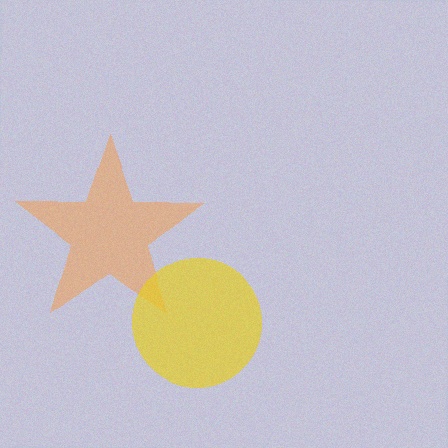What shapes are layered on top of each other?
The layered shapes are: an orange star, a yellow circle.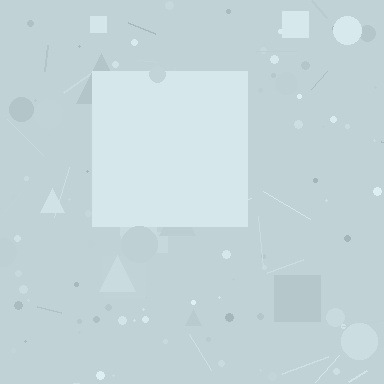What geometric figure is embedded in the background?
A square is embedded in the background.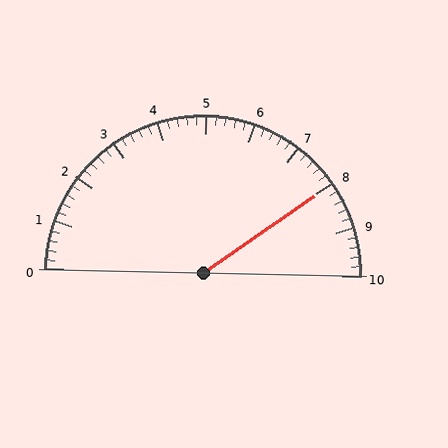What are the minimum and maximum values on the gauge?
The gauge ranges from 0 to 10.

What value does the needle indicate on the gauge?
The needle indicates approximately 8.0.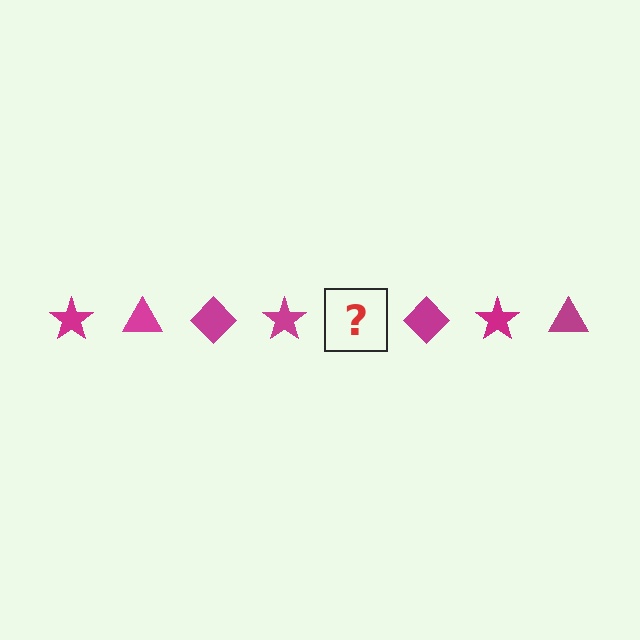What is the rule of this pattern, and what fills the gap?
The rule is that the pattern cycles through star, triangle, diamond shapes in magenta. The gap should be filled with a magenta triangle.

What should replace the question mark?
The question mark should be replaced with a magenta triangle.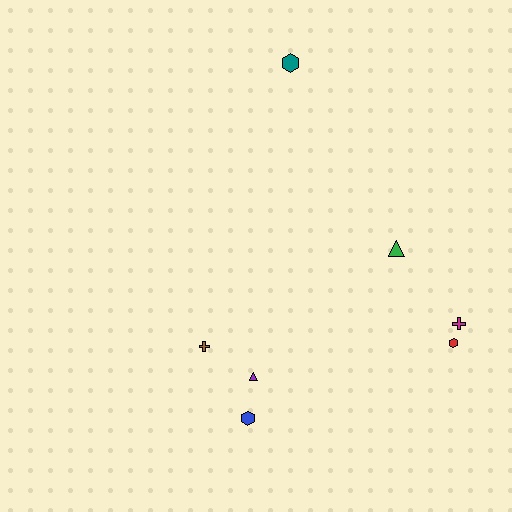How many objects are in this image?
There are 7 objects.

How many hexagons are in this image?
There are 3 hexagons.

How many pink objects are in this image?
There are no pink objects.